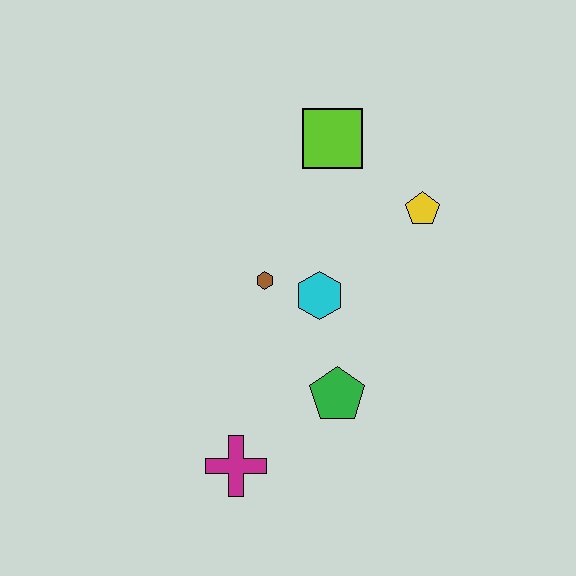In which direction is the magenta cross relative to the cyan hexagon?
The magenta cross is below the cyan hexagon.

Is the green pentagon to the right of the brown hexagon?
Yes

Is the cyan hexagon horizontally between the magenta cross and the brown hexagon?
No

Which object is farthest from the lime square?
The magenta cross is farthest from the lime square.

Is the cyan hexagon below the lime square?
Yes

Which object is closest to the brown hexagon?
The cyan hexagon is closest to the brown hexagon.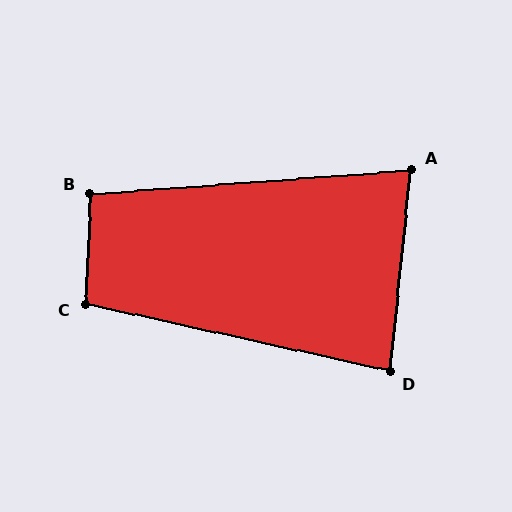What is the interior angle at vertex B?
Approximately 97 degrees (obtuse).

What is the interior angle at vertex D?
Approximately 83 degrees (acute).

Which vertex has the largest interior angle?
C, at approximately 100 degrees.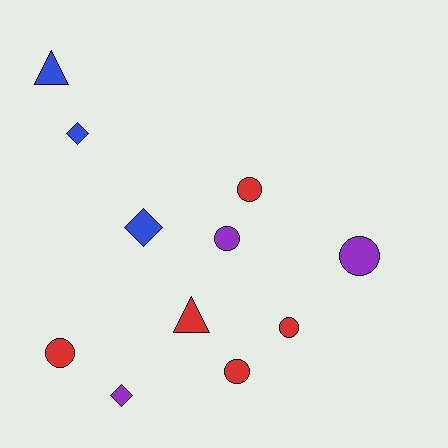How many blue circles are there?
There are no blue circles.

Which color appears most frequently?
Red, with 5 objects.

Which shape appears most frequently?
Circle, with 6 objects.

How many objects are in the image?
There are 11 objects.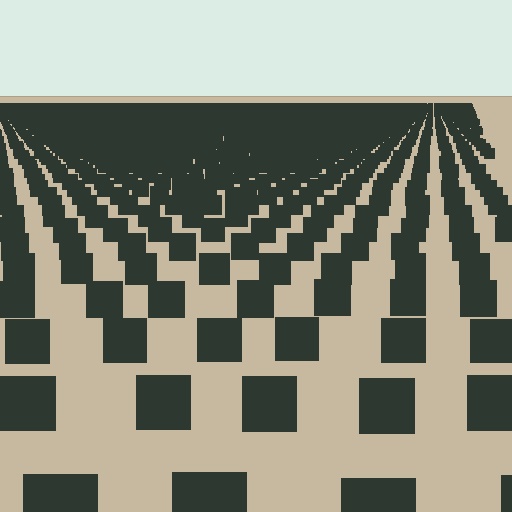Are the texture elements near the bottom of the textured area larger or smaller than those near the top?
Larger. Near the bottom, elements are closer to the viewer and appear at a bigger on-screen size.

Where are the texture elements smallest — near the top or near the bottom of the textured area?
Near the top.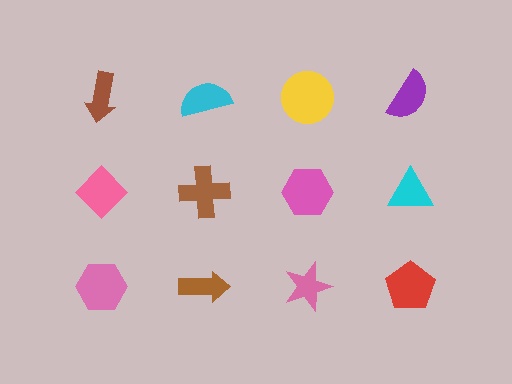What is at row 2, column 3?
A pink hexagon.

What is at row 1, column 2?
A cyan semicircle.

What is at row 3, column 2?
A brown arrow.